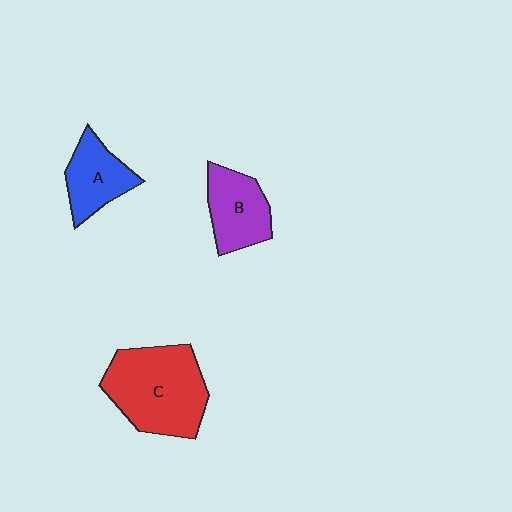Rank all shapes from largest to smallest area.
From largest to smallest: C (red), B (purple), A (blue).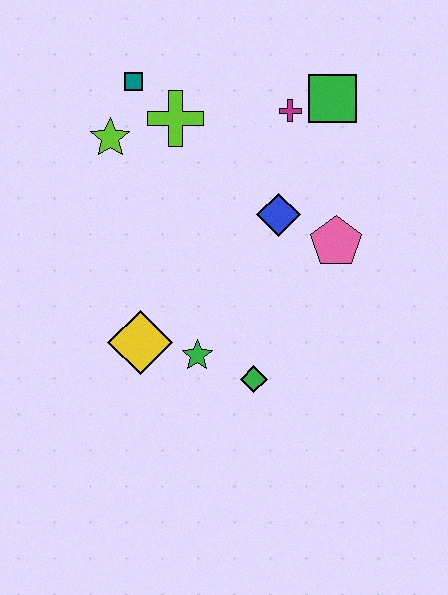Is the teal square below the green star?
No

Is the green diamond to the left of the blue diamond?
Yes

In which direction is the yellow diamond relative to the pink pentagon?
The yellow diamond is to the left of the pink pentagon.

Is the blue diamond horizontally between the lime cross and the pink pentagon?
Yes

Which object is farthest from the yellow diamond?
The green square is farthest from the yellow diamond.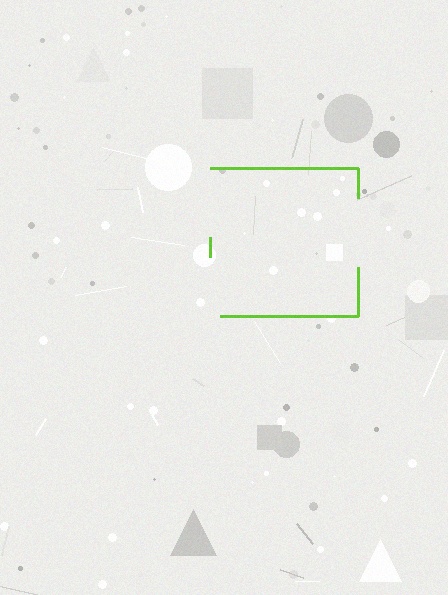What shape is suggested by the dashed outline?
The dashed outline suggests a square.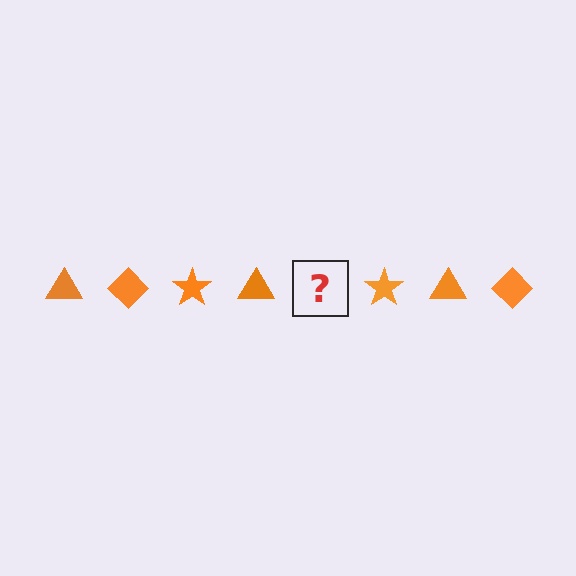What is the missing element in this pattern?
The missing element is an orange diamond.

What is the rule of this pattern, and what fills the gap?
The rule is that the pattern cycles through triangle, diamond, star shapes in orange. The gap should be filled with an orange diamond.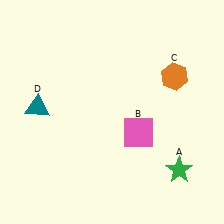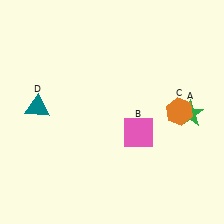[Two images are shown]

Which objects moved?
The objects that moved are: the green star (A), the orange hexagon (C).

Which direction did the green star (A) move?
The green star (A) moved up.